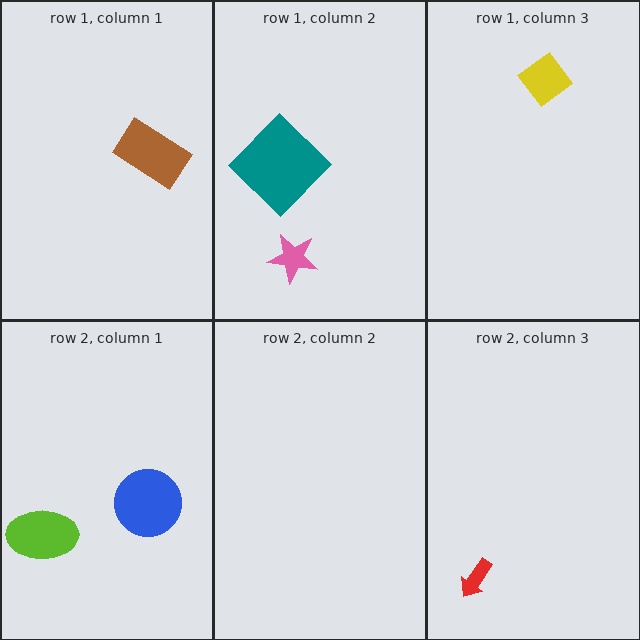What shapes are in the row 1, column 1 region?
The brown rectangle.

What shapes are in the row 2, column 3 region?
The red arrow.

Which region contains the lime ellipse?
The row 2, column 1 region.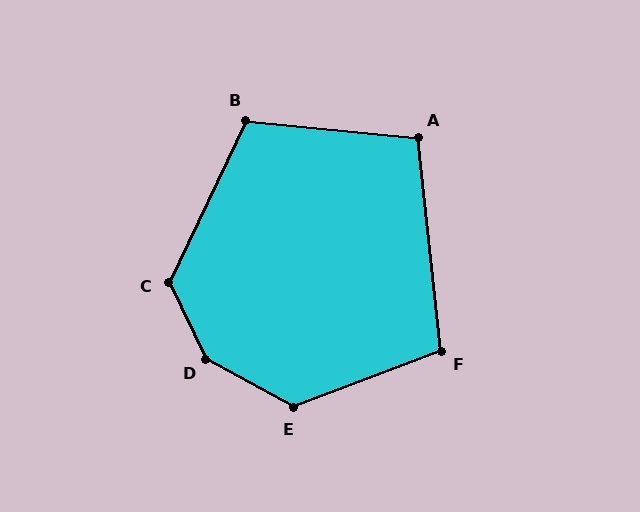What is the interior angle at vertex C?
Approximately 128 degrees (obtuse).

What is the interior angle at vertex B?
Approximately 110 degrees (obtuse).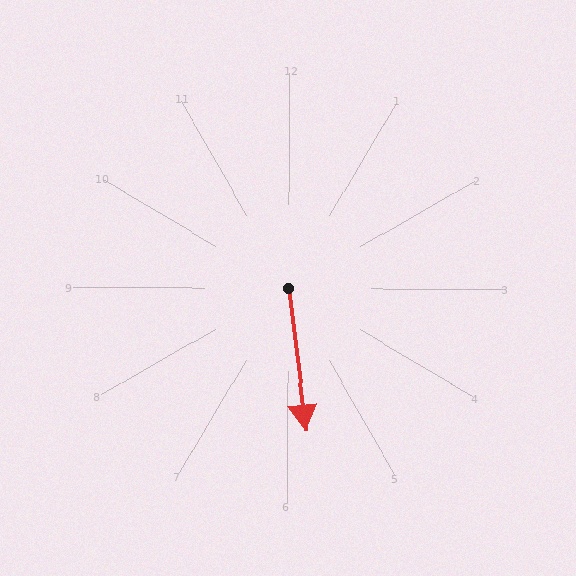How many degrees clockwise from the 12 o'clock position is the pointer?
Approximately 173 degrees.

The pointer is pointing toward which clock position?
Roughly 6 o'clock.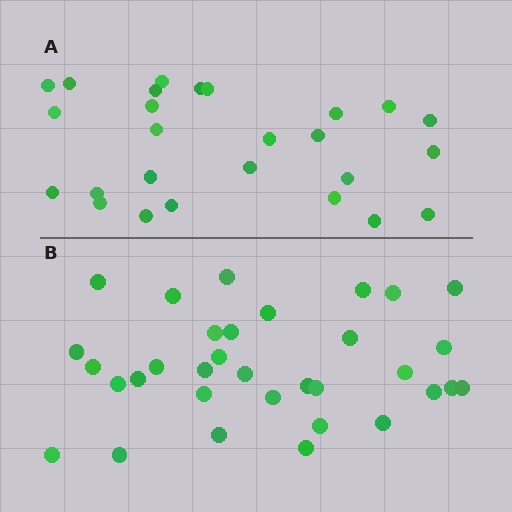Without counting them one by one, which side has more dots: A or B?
Region B (the bottom region) has more dots.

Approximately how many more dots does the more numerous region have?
Region B has roughly 8 or so more dots than region A.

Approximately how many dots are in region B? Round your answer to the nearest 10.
About 30 dots. (The exact count is 33, which rounds to 30.)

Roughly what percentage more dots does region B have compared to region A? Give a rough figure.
About 25% more.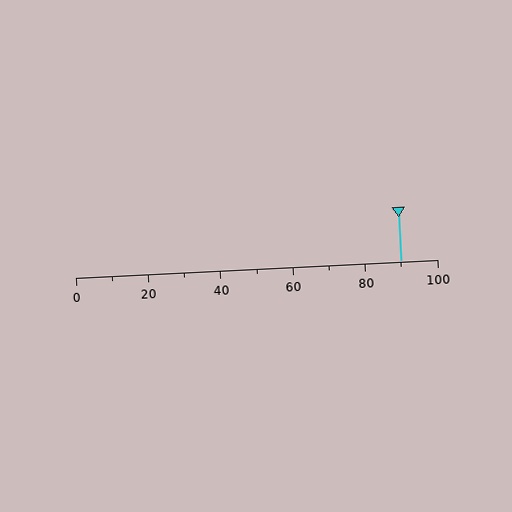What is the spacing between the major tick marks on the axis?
The major ticks are spaced 20 apart.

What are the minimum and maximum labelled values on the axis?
The axis runs from 0 to 100.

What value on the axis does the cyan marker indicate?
The marker indicates approximately 90.